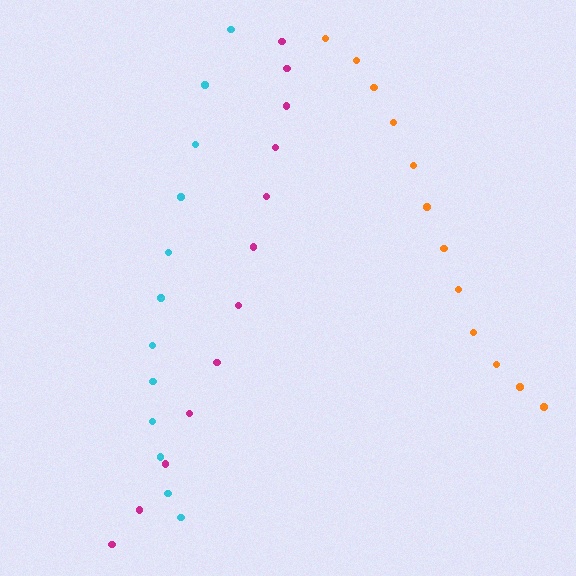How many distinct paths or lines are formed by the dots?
There are 3 distinct paths.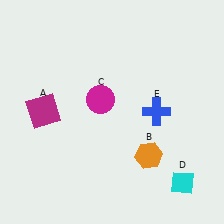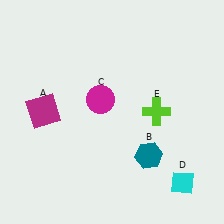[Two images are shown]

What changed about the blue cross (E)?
In Image 1, E is blue. In Image 2, it changed to lime.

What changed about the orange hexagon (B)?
In Image 1, B is orange. In Image 2, it changed to teal.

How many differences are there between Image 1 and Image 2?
There are 2 differences between the two images.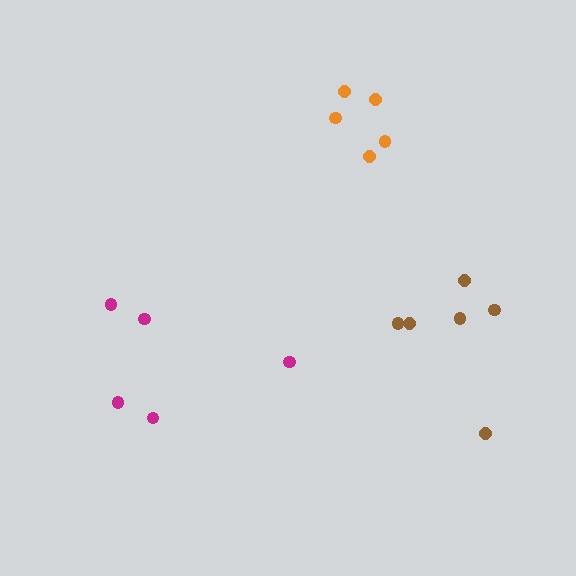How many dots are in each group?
Group 1: 5 dots, Group 2: 5 dots, Group 3: 6 dots (16 total).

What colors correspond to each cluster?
The clusters are colored: magenta, orange, brown.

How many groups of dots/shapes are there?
There are 3 groups.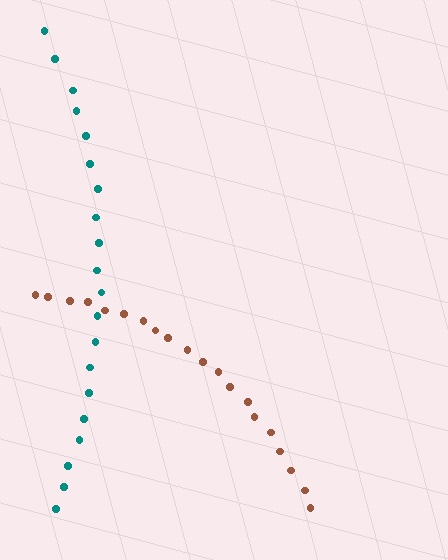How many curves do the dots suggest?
There are 2 distinct paths.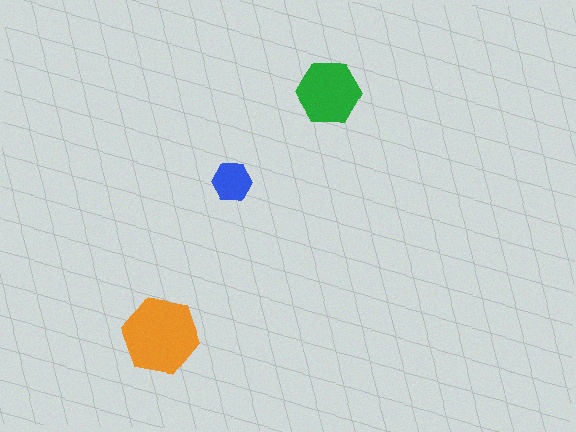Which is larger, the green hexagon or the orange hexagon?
The orange one.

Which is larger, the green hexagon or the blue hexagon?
The green one.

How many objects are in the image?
There are 3 objects in the image.